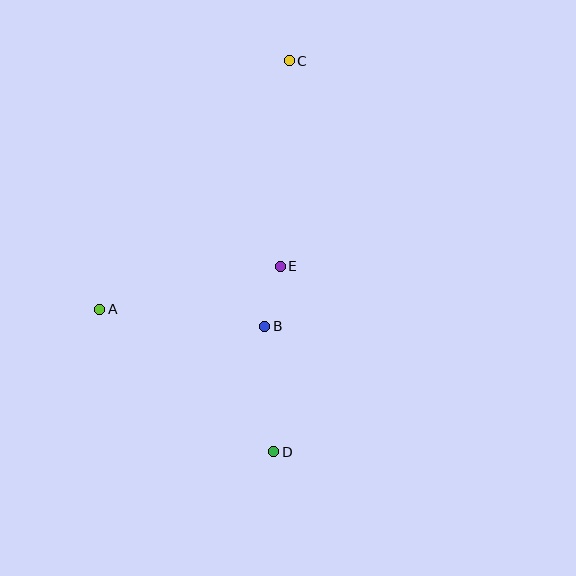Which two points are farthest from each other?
Points C and D are farthest from each other.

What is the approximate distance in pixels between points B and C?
The distance between B and C is approximately 267 pixels.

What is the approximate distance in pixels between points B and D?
The distance between B and D is approximately 126 pixels.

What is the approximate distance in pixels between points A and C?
The distance between A and C is approximately 312 pixels.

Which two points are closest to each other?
Points B and E are closest to each other.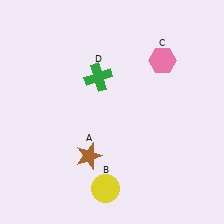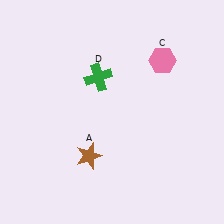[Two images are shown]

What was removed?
The yellow circle (B) was removed in Image 2.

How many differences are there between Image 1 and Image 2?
There is 1 difference between the two images.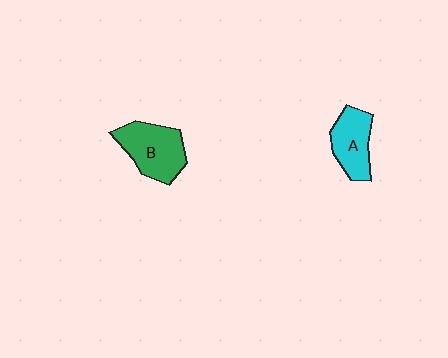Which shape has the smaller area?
Shape A (cyan).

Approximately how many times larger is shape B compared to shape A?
Approximately 1.3 times.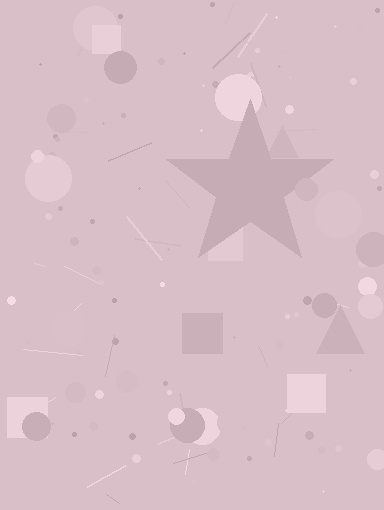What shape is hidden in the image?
A star is hidden in the image.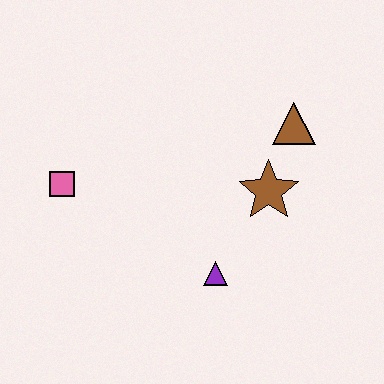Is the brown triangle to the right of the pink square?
Yes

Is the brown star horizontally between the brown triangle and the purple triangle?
Yes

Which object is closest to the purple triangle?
The brown star is closest to the purple triangle.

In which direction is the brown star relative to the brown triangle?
The brown star is below the brown triangle.